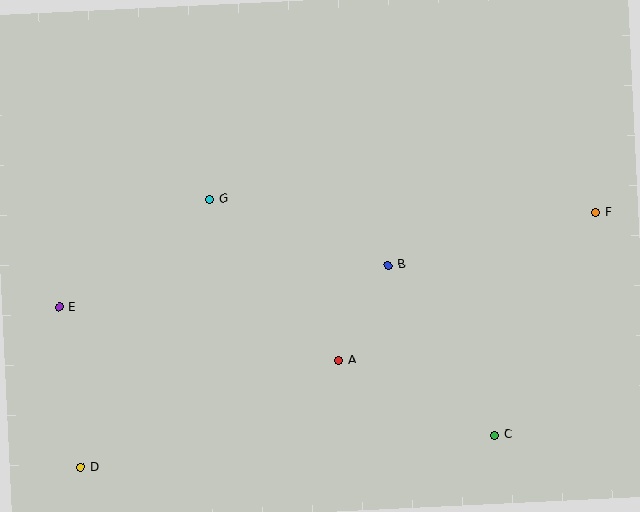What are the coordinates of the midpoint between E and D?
The midpoint between E and D is at (70, 387).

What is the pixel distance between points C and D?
The distance between C and D is 415 pixels.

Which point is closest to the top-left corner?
Point G is closest to the top-left corner.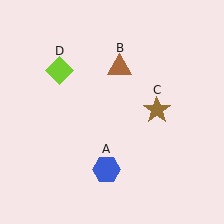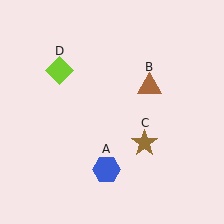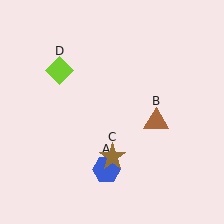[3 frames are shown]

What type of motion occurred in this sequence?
The brown triangle (object B), brown star (object C) rotated clockwise around the center of the scene.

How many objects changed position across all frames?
2 objects changed position: brown triangle (object B), brown star (object C).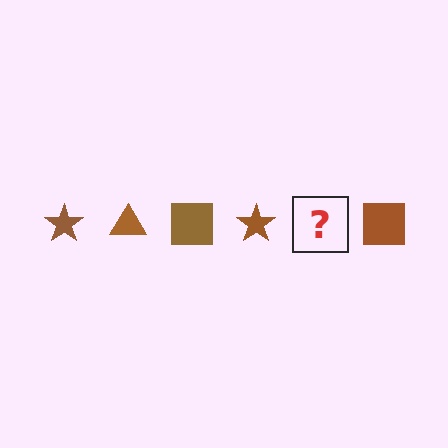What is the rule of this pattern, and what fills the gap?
The rule is that the pattern cycles through star, triangle, square shapes in brown. The gap should be filled with a brown triangle.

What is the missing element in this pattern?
The missing element is a brown triangle.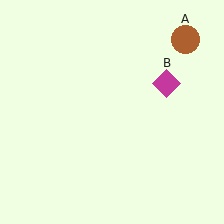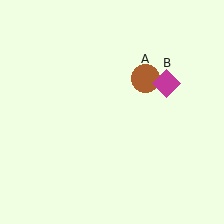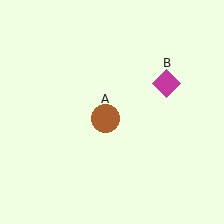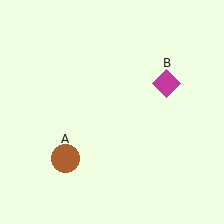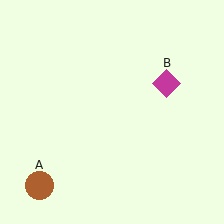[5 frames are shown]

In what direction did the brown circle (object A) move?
The brown circle (object A) moved down and to the left.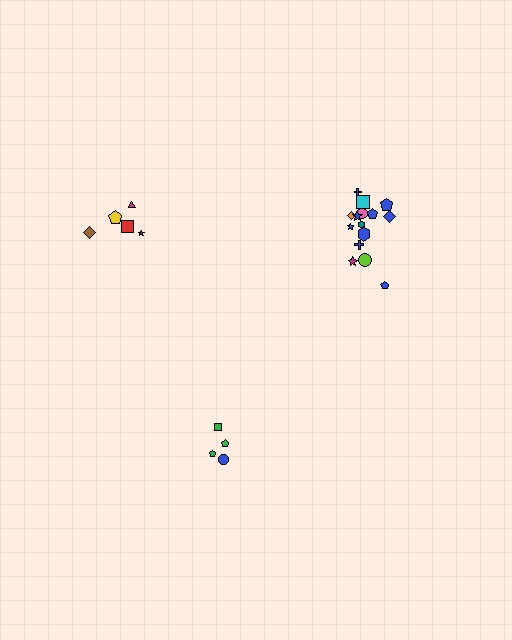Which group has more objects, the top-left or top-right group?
The top-right group.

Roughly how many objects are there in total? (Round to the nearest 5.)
Roughly 25 objects in total.